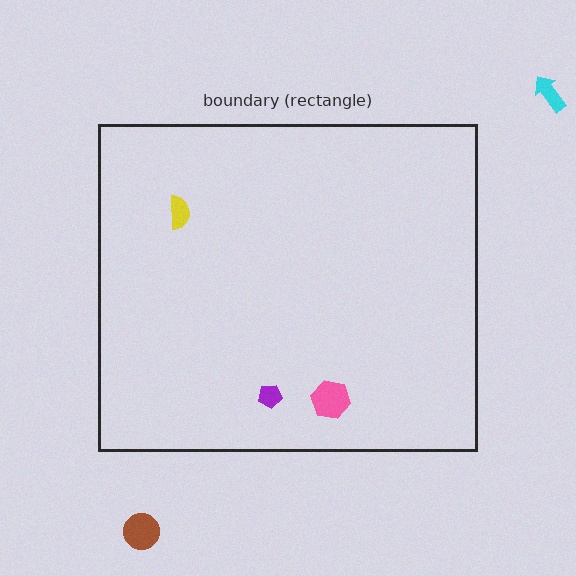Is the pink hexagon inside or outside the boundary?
Inside.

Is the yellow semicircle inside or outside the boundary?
Inside.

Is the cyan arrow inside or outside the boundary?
Outside.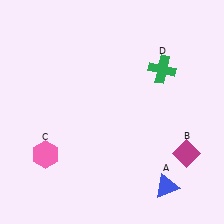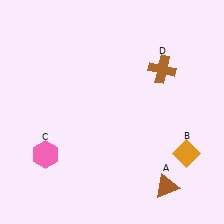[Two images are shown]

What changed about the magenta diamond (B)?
In Image 1, B is magenta. In Image 2, it changed to orange.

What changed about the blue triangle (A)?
In Image 1, A is blue. In Image 2, it changed to brown.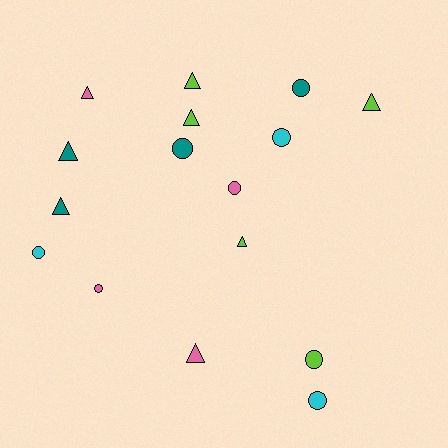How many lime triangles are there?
There are 4 lime triangles.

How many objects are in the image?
There are 16 objects.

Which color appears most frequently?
Lime, with 5 objects.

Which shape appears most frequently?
Triangle, with 8 objects.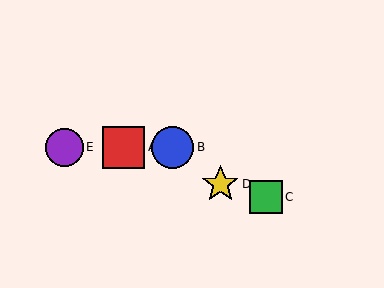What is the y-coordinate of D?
Object D is at y≈184.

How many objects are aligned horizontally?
3 objects (A, B, E) are aligned horizontally.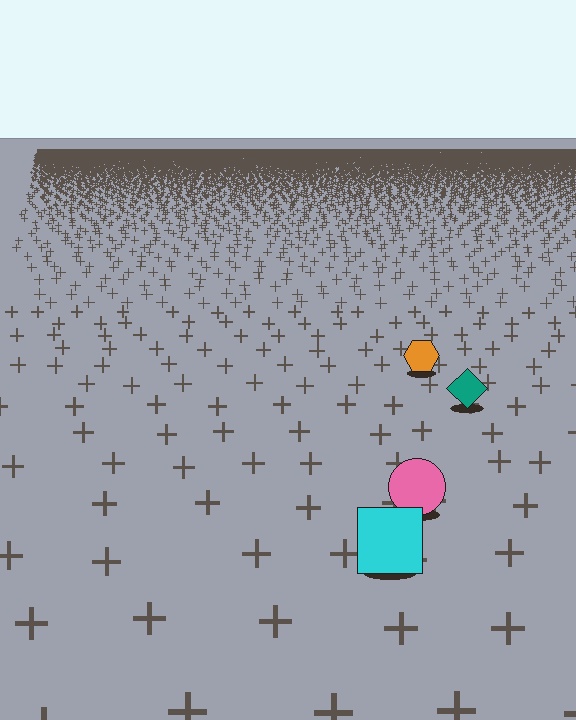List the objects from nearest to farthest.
From nearest to farthest: the cyan square, the pink circle, the teal diamond, the orange hexagon.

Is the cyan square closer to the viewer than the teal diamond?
Yes. The cyan square is closer — you can tell from the texture gradient: the ground texture is coarser near it.